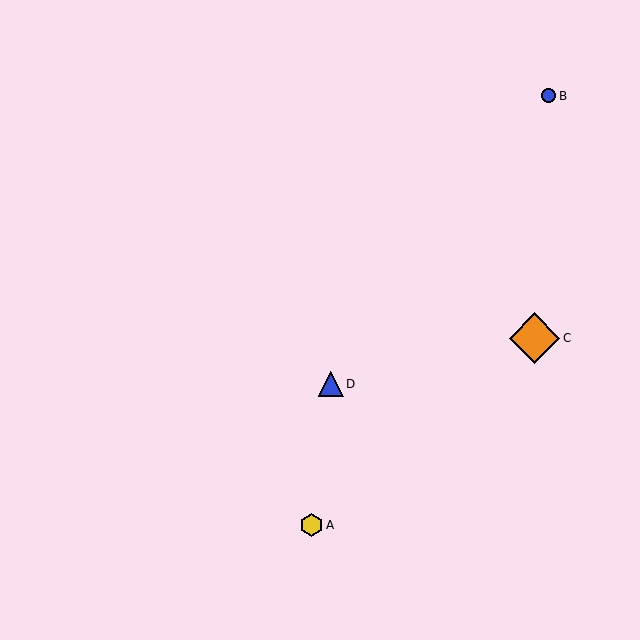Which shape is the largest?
The orange diamond (labeled C) is the largest.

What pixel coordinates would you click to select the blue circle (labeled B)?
Click at (549, 96) to select the blue circle B.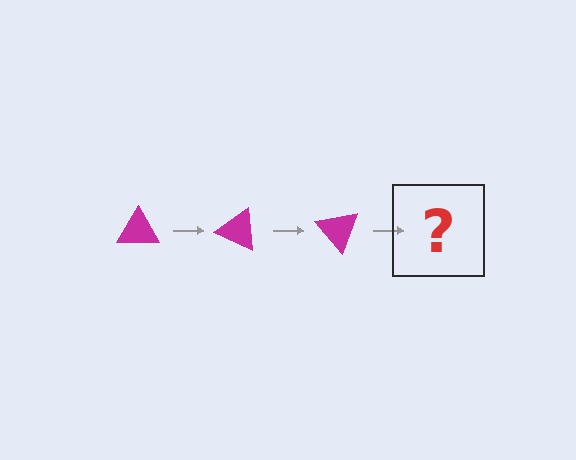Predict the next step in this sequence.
The next step is a magenta triangle rotated 75 degrees.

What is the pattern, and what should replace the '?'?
The pattern is that the triangle rotates 25 degrees each step. The '?' should be a magenta triangle rotated 75 degrees.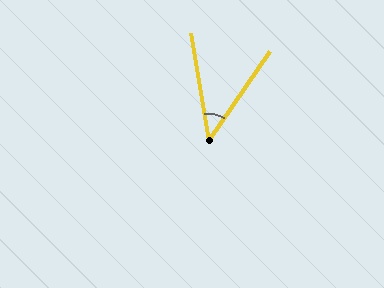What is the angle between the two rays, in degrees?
Approximately 44 degrees.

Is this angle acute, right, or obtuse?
It is acute.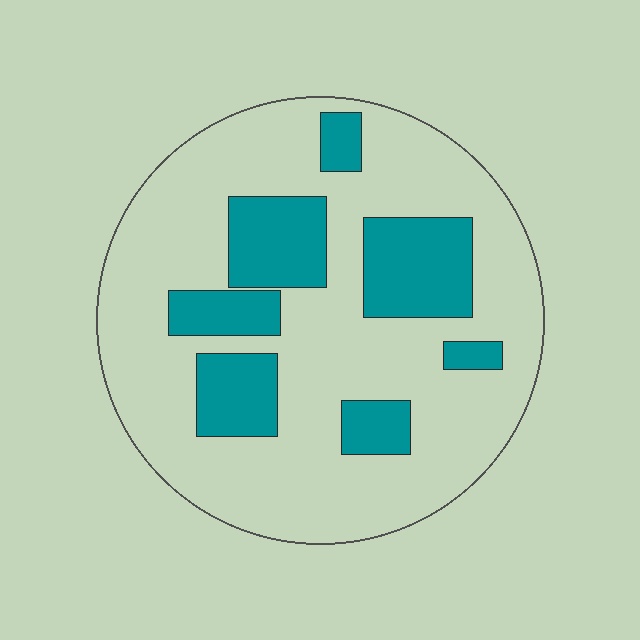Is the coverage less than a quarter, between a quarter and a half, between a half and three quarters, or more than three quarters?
Between a quarter and a half.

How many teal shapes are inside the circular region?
7.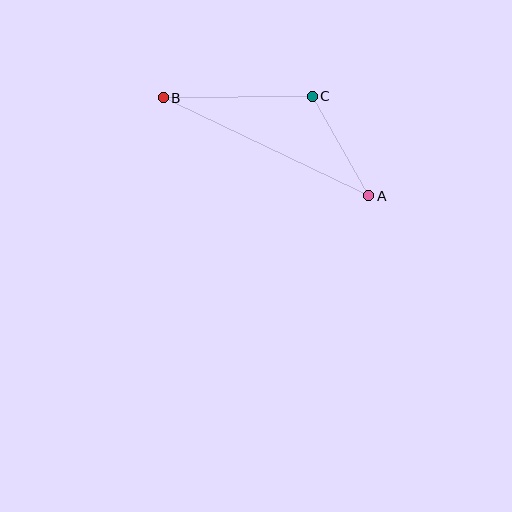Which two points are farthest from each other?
Points A and B are farthest from each other.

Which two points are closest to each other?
Points A and C are closest to each other.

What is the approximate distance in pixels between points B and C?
The distance between B and C is approximately 149 pixels.